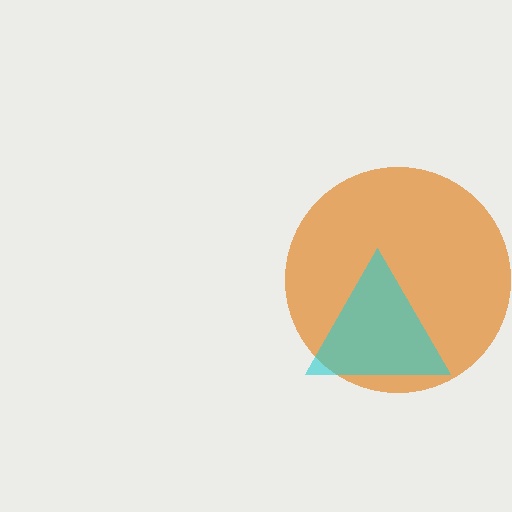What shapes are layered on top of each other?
The layered shapes are: an orange circle, a cyan triangle.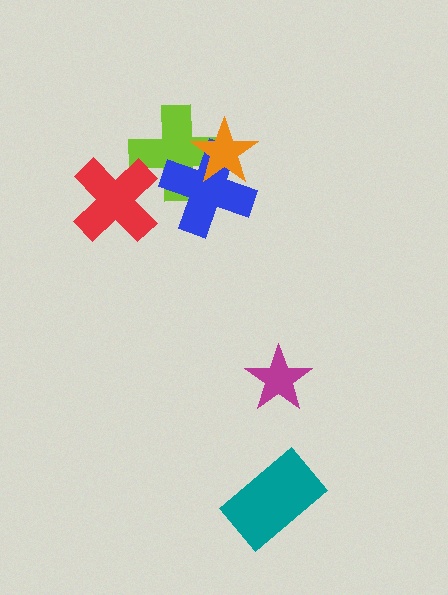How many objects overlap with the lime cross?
3 objects overlap with the lime cross.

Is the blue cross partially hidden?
Yes, it is partially covered by another shape.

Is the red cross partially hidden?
No, no other shape covers it.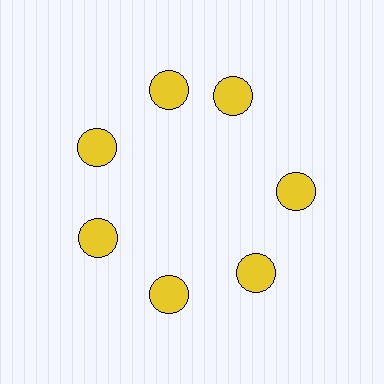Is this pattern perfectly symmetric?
No. The 7 yellow circles are arranged in a ring, but one element near the 1 o'clock position is rotated out of alignment along the ring, breaking the 7-fold rotational symmetry.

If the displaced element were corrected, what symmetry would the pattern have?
It would have 7-fold rotational symmetry — the pattern would map onto itself every 51 degrees.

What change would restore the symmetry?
The symmetry would be restored by rotating it back into even spacing with its neighbors so that all 7 circles sit at equal angles and equal distance from the center.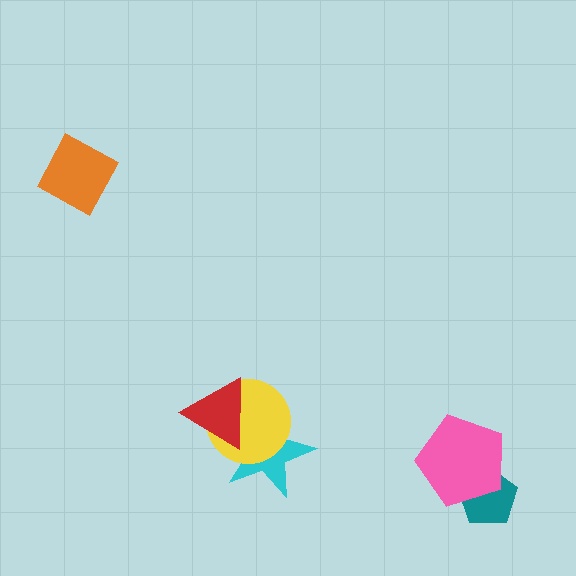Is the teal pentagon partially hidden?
Yes, it is partially covered by another shape.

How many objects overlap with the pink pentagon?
1 object overlaps with the pink pentagon.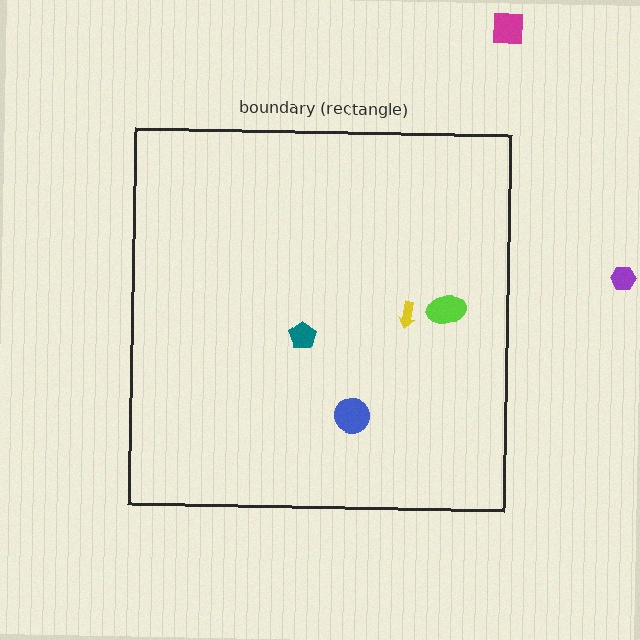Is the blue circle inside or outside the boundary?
Inside.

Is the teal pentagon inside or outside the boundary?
Inside.